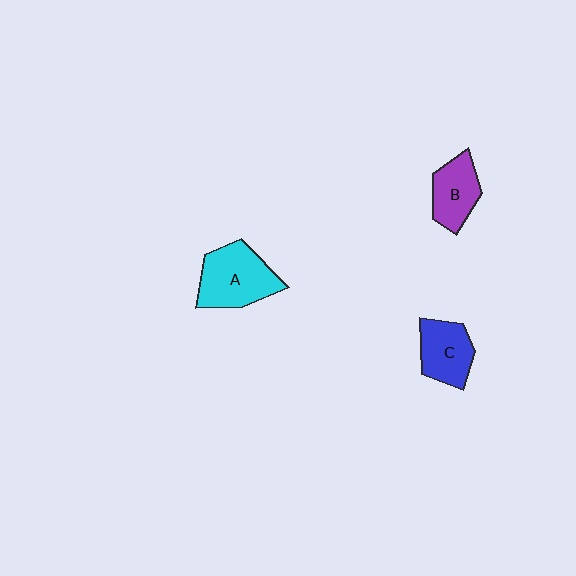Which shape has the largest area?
Shape A (cyan).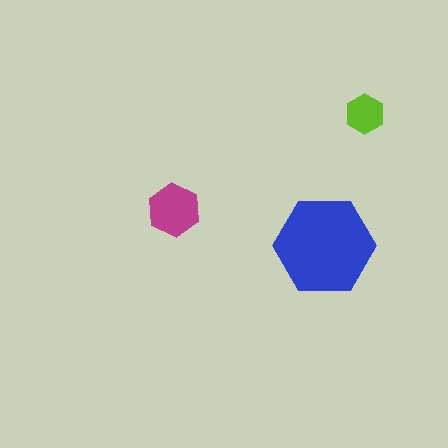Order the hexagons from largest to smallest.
the blue one, the magenta one, the lime one.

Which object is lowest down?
The blue hexagon is bottommost.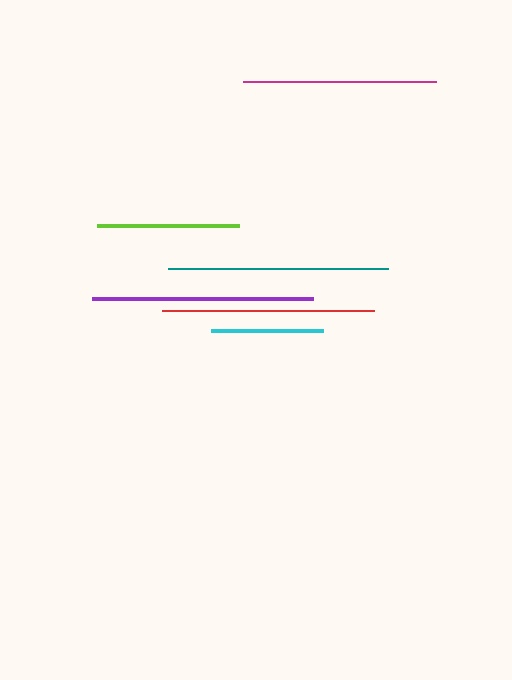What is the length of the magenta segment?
The magenta segment is approximately 193 pixels long.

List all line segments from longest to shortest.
From longest to shortest: purple, teal, red, magenta, lime, cyan.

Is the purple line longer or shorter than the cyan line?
The purple line is longer than the cyan line.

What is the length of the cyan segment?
The cyan segment is approximately 112 pixels long.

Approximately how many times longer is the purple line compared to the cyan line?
The purple line is approximately 2.0 times the length of the cyan line.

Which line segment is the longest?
The purple line is the longest at approximately 221 pixels.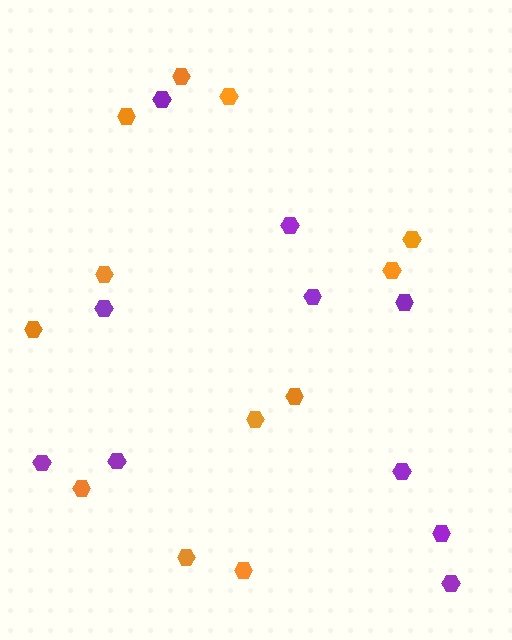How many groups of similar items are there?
There are 2 groups: one group of orange hexagons (12) and one group of purple hexagons (10).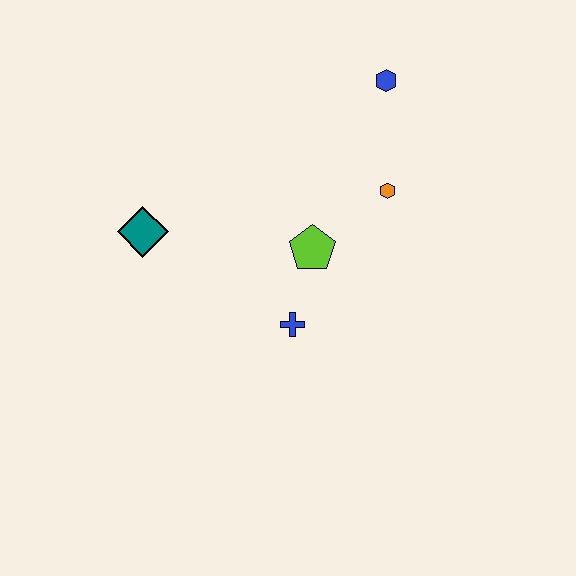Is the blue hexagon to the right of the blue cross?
Yes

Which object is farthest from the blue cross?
The blue hexagon is farthest from the blue cross.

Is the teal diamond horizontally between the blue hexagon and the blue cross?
No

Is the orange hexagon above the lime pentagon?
Yes